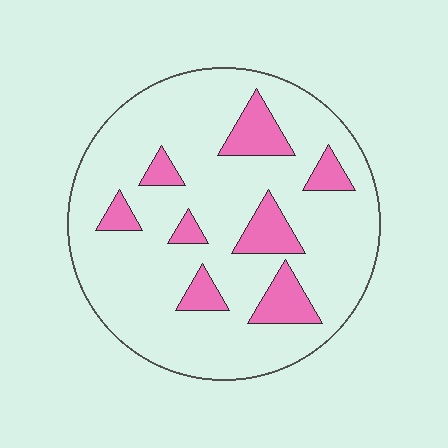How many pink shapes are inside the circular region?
8.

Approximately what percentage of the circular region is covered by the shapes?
Approximately 15%.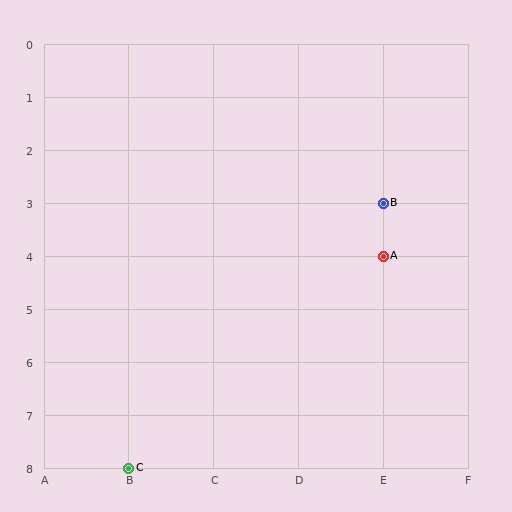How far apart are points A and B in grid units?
Points A and B are 1 row apart.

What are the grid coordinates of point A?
Point A is at grid coordinates (E, 4).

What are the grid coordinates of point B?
Point B is at grid coordinates (E, 3).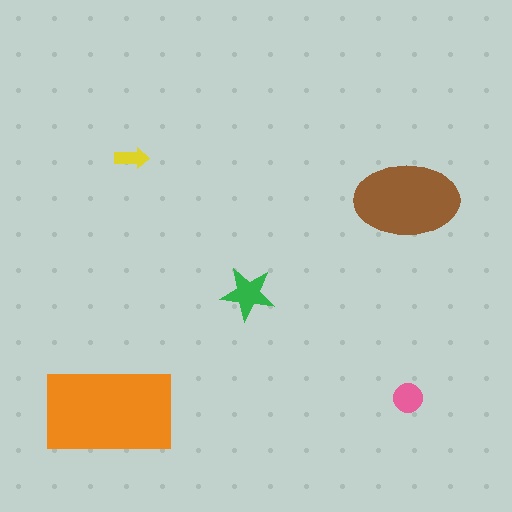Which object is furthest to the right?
The pink circle is rightmost.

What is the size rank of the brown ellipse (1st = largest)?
2nd.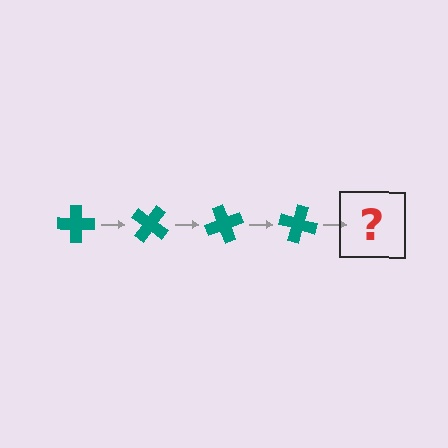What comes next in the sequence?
The next element should be a teal cross rotated 140 degrees.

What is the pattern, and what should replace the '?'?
The pattern is that the cross rotates 35 degrees each step. The '?' should be a teal cross rotated 140 degrees.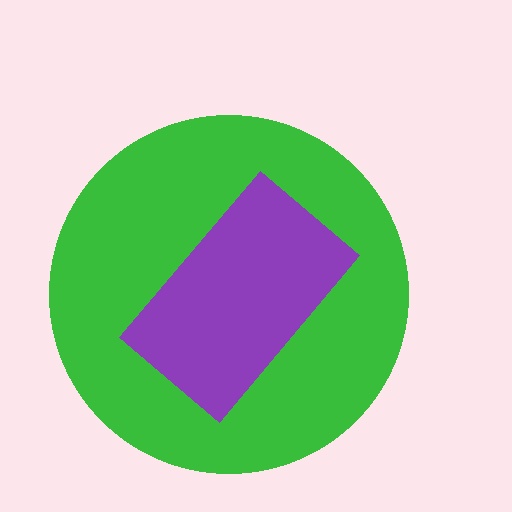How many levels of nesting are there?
2.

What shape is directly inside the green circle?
The purple rectangle.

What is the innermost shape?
The purple rectangle.